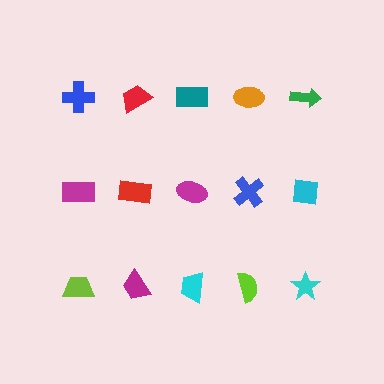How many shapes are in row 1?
5 shapes.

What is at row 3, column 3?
A cyan trapezoid.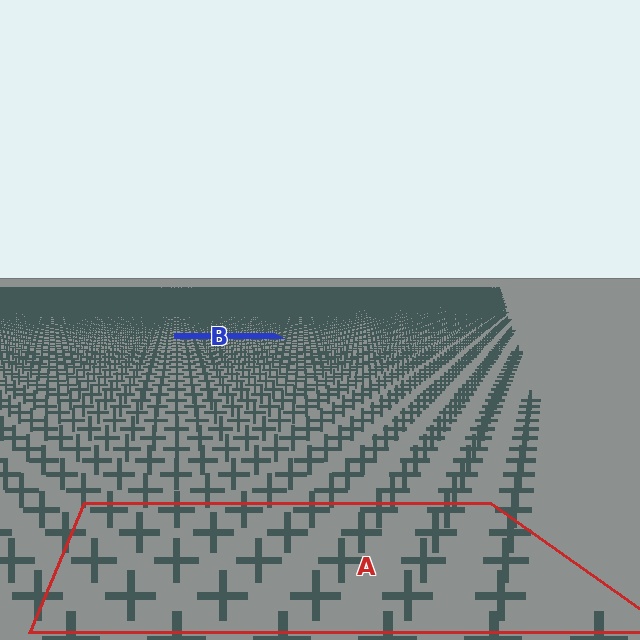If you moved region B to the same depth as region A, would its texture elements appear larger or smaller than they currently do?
They would appear larger. At a closer depth, the same texture elements are projected at a bigger on-screen size.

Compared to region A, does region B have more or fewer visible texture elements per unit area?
Region B has more texture elements per unit area — they are packed more densely because it is farther away.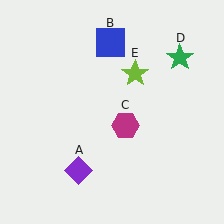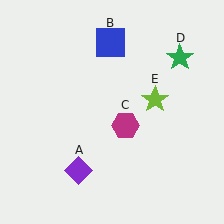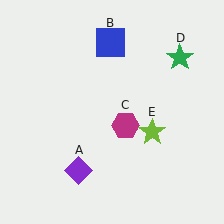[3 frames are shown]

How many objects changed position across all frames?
1 object changed position: lime star (object E).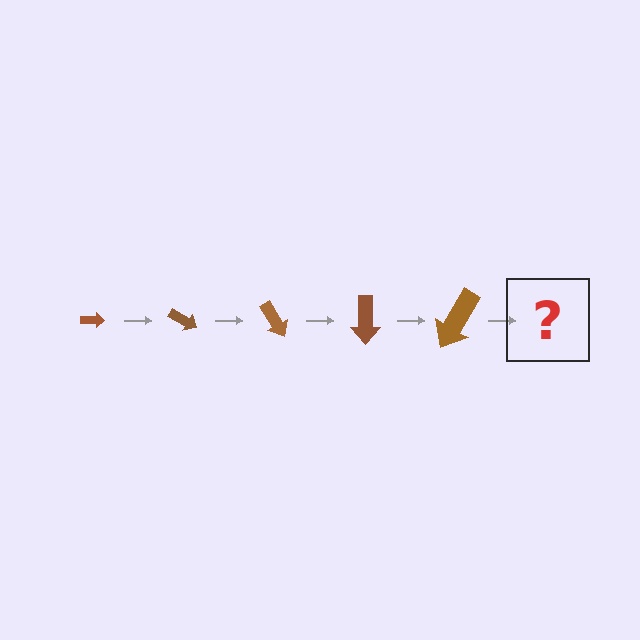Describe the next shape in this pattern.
It should be an arrow, larger than the previous one and rotated 150 degrees from the start.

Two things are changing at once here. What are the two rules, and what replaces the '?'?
The two rules are that the arrow grows larger each step and it rotates 30 degrees each step. The '?' should be an arrow, larger than the previous one and rotated 150 degrees from the start.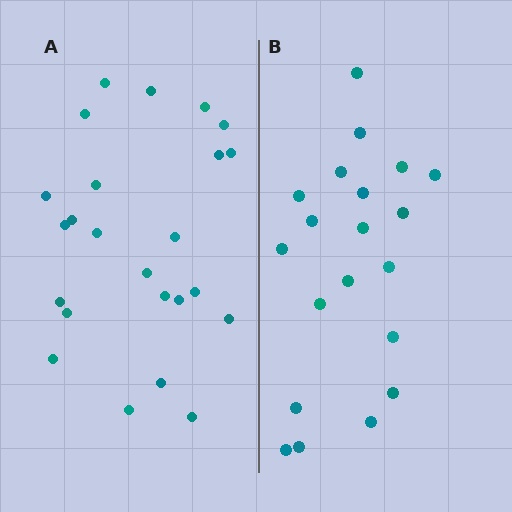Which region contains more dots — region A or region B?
Region A (the left region) has more dots.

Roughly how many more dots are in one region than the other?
Region A has about 4 more dots than region B.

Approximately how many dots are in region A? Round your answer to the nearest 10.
About 20 dots. (The exact count is 24, which rounds to 20.)